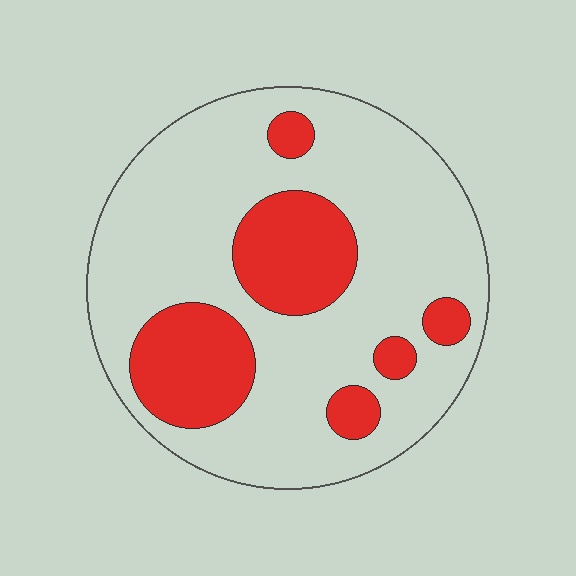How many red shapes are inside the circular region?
6.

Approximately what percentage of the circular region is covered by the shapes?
Approximately 25%.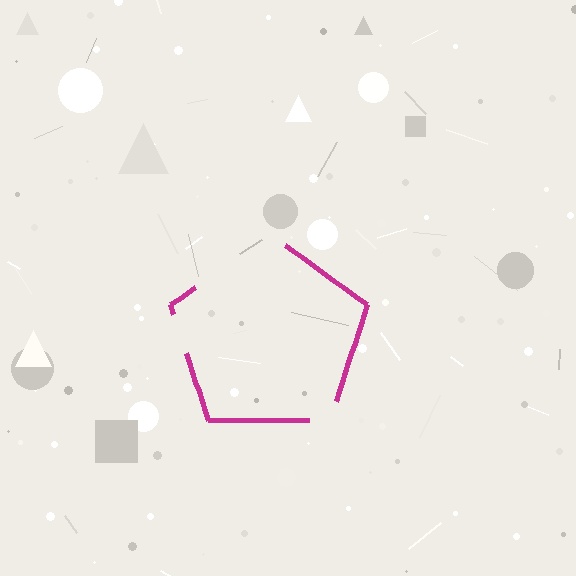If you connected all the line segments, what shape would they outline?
They would outline a pentagon.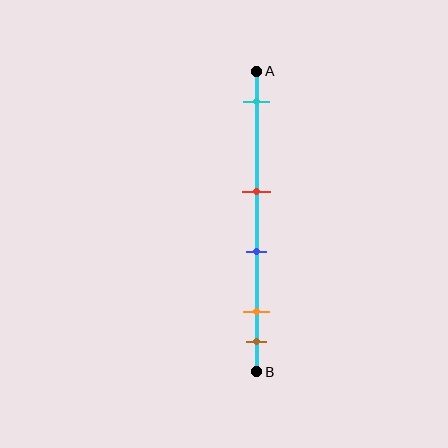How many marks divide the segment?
There are 5 marks dividing the segment.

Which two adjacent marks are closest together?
The orange and brown marks are the closest adjacent pair.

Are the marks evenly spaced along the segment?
No, the marks are not evenly spaced.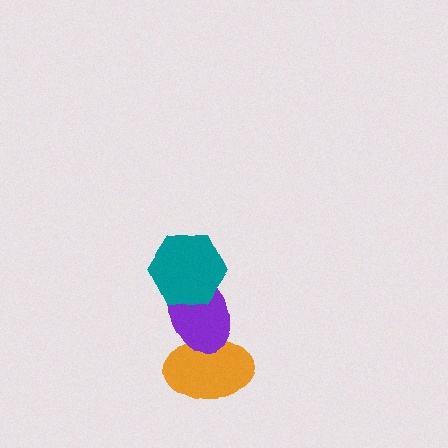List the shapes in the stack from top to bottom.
From top to bottom: the teal hexagon, the purple ellipse, the orange ellipse.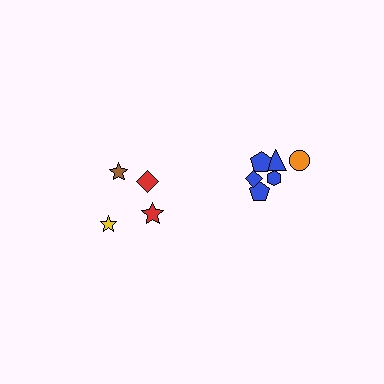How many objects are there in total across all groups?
There are 10 objects.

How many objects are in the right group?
There are 6 objects.